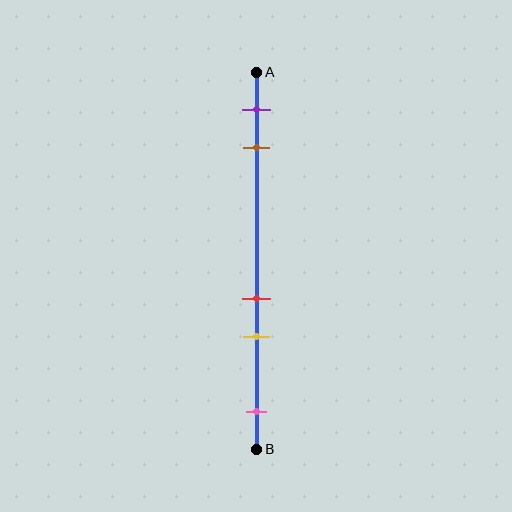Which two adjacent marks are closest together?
The red and yellow marks are the closest adjacent pair.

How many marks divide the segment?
There are 5 marks dividing the segment.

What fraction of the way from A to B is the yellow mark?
The yellow mark is approximately 70% (0.7) of the way from A to B.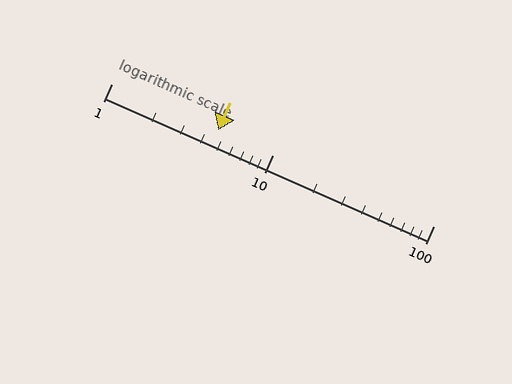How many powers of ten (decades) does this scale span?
The scale spans 2 decades, from 1 to 100.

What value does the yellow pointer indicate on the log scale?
The pointer indicates approximately 4.6.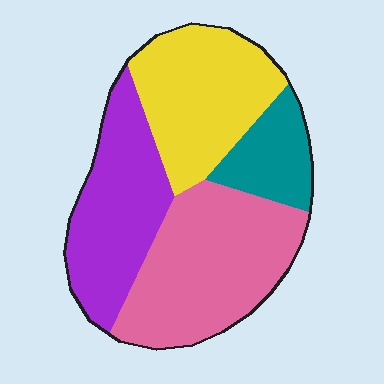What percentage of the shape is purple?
Purple takes up about one quarter (1/4) of the shape.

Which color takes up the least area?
Teal, at roughly 10%.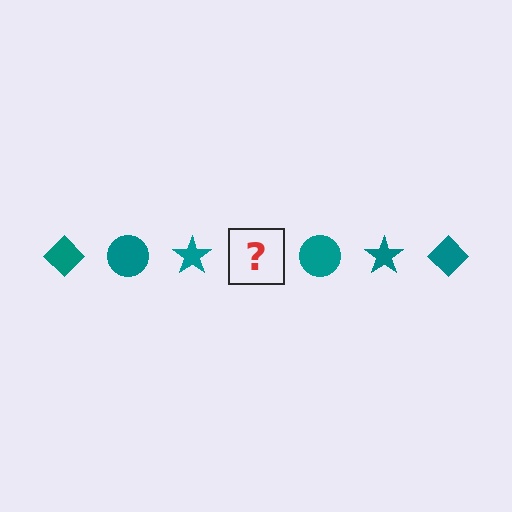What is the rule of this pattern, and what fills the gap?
The rule is that the pattern cycles through diamond, circle, star shapes in teal. The gap should be filled with a teal diamond.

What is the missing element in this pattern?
The missing element is a teal diamond.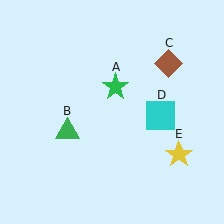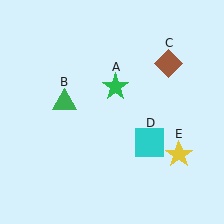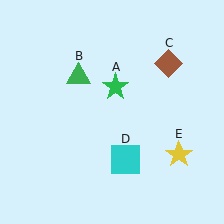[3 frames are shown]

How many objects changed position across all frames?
2 objects changed position: green triangle (object B), cyan square (object D).